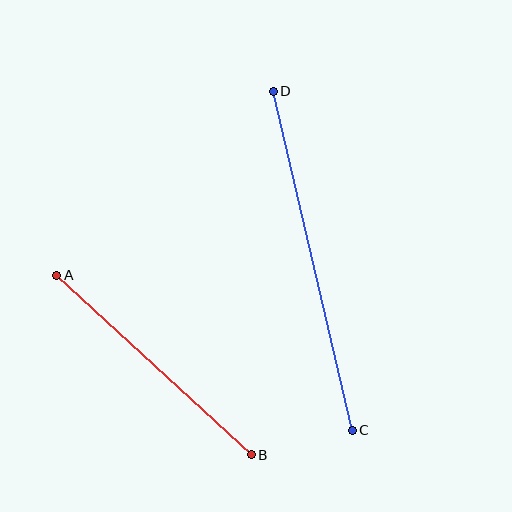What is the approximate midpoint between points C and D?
The midpoint is at approximately (313, 261) pixels.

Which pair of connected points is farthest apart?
Points C and D are farthest apart.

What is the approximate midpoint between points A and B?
The midpoint is at approximately (154, 365) pixels.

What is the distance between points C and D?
The distance is approximately 348 pixels.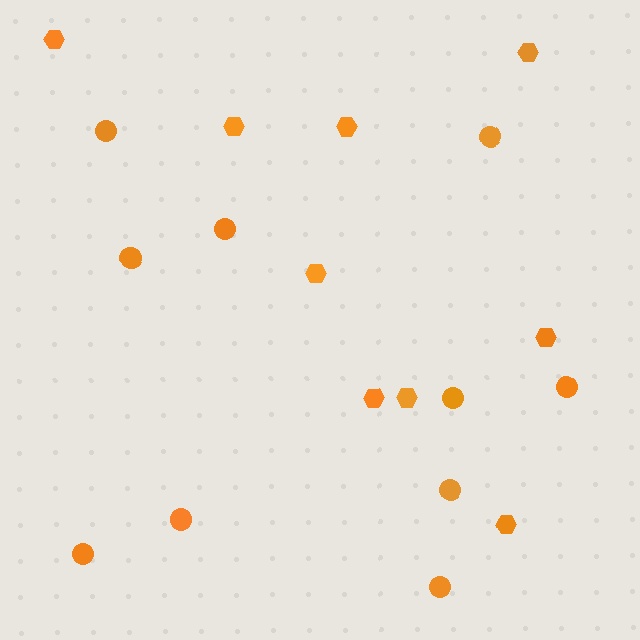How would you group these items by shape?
There are 2 groups: one group of hexagons (9) and one group of circles (10).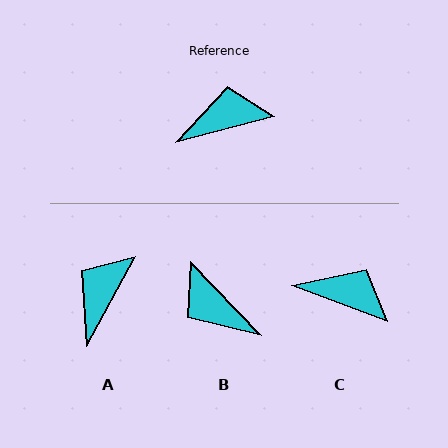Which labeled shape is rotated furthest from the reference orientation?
B, about 119 degrees away.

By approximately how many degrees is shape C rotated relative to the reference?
Approximately 35 degrees clockwise.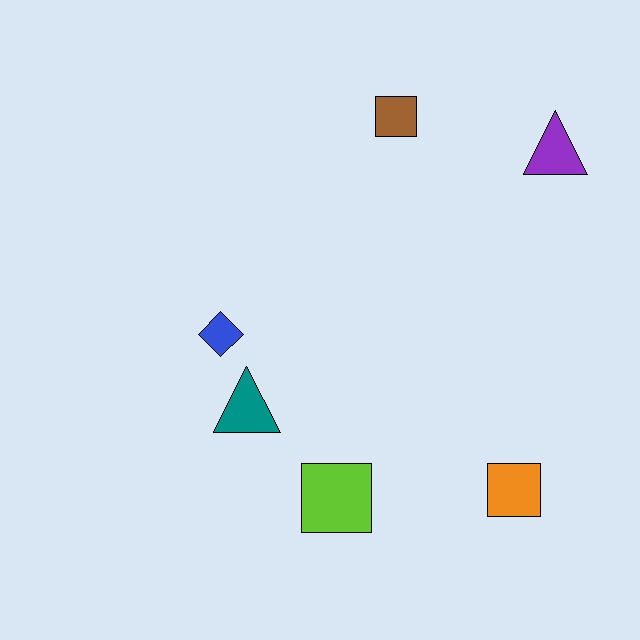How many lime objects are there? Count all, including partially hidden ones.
There is 1 lime object.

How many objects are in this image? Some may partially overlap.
There are 6 objects.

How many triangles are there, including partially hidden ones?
There are 2 triangles.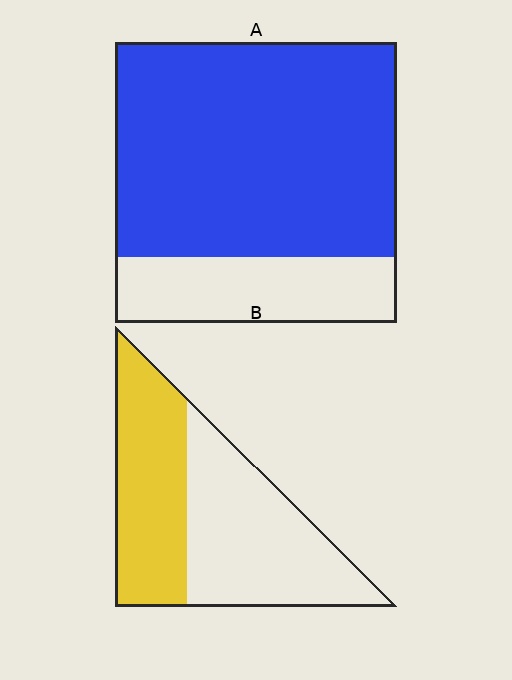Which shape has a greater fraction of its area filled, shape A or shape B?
Shape A.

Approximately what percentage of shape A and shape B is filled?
A is approximately 75% and B is approximately 45%.